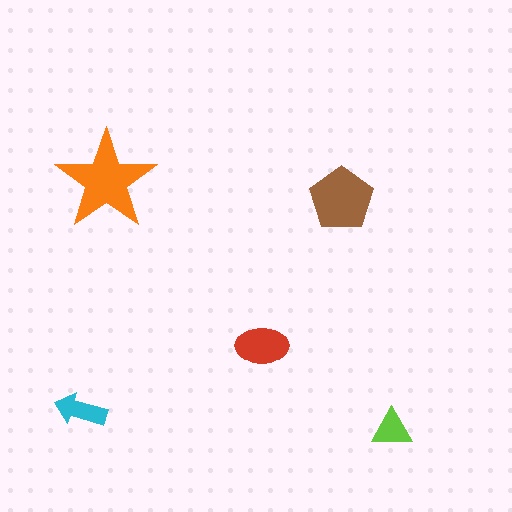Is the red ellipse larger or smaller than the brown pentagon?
Smaller.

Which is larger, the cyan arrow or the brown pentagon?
The brown pentagon.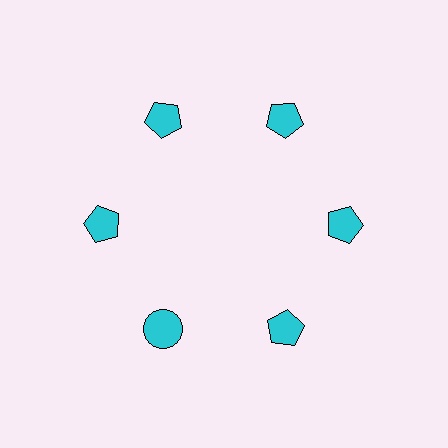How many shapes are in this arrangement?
There are 6 shapes arranged in a ring pattern.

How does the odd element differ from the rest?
It has a different shape: circle instead of pentagon.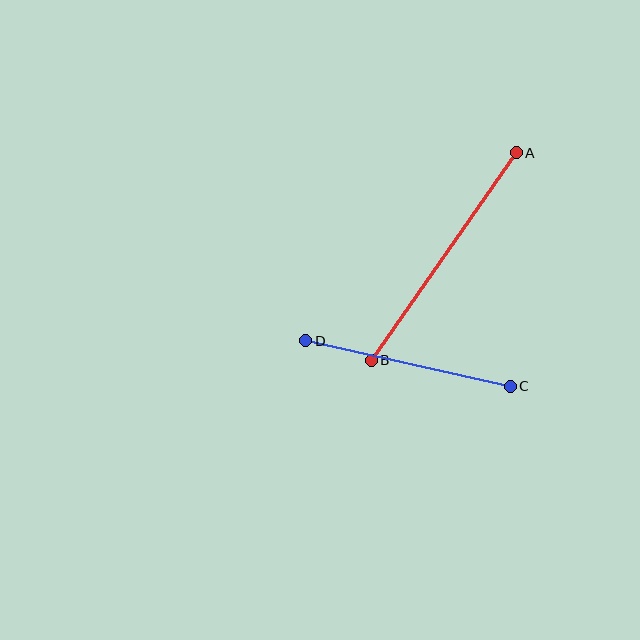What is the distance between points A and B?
The distance is approximately 253 pixels.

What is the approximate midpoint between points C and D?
The midpoint is at approximately (408, 364) pixels.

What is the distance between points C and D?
The distance is approximately 209 pixels.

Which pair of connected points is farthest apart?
Points A and B are farthest apart.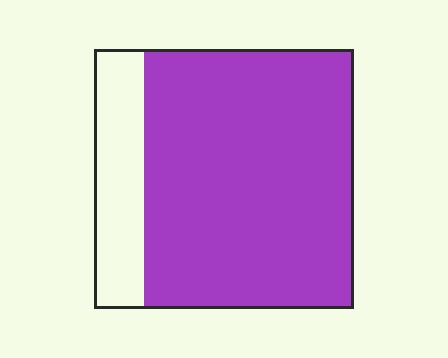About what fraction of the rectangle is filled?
About four fifths (4/5).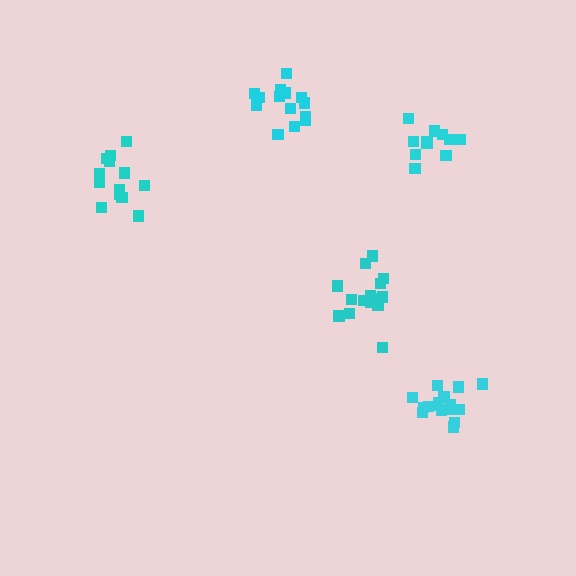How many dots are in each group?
Group 1: 11 dots, Group 2: 13 dots, Group 3: 16 dots, Group 4: 16 dots, Group 5: 15 dots (71 total).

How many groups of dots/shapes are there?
There are 5 groups.